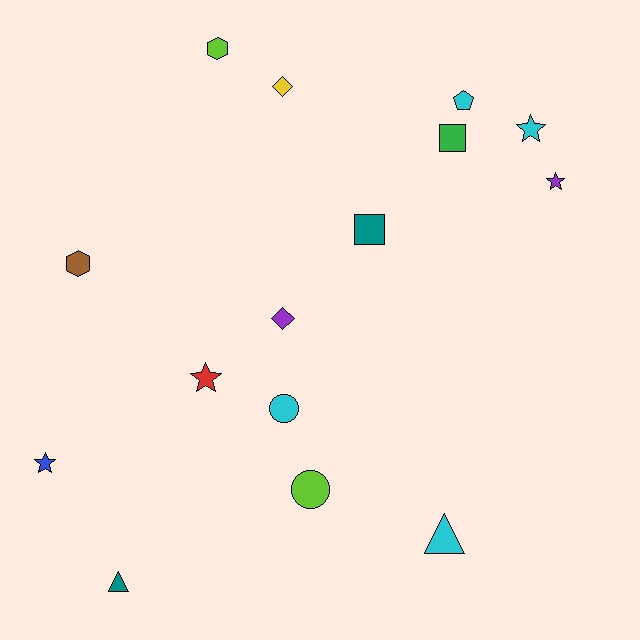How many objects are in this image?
There are 15 objects.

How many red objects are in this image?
There is 1 red object.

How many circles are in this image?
There are 2 circles.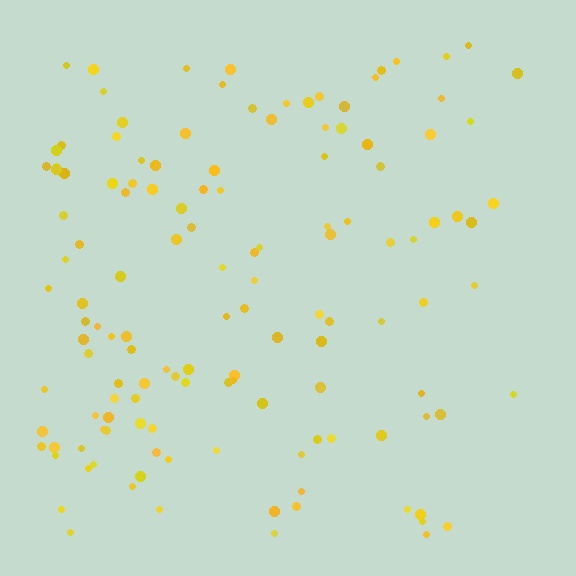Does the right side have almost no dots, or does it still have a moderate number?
Still a moderate number, just noticeably fewer than the left.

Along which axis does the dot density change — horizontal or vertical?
Horizontal.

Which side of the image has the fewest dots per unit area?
The right.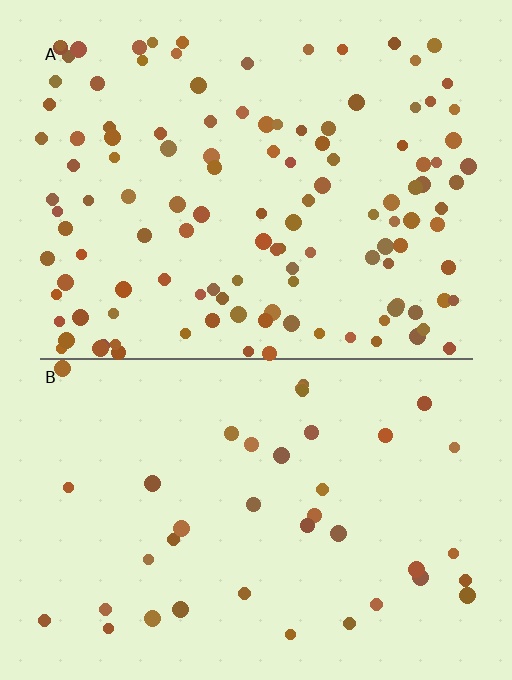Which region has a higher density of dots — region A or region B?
A (the top).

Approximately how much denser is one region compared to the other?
Approximately 3.1× — region A over region B.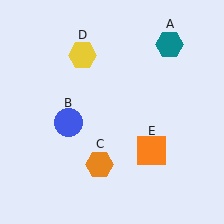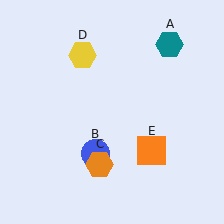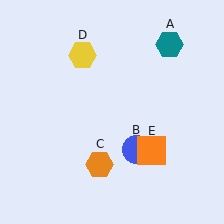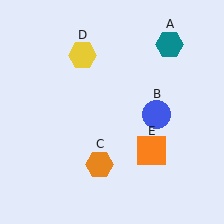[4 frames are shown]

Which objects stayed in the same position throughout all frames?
Teal hexagon (object A) and orange hexagon (object C) and yellow hexagon (object D) and orange square (object E) remained stationary.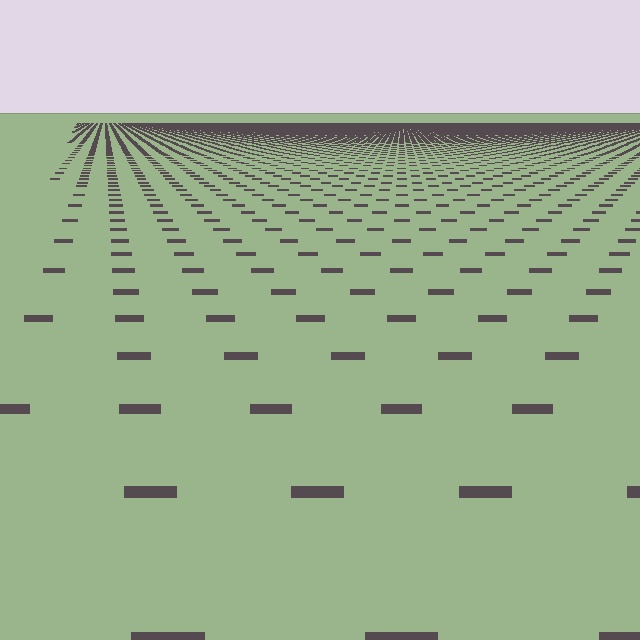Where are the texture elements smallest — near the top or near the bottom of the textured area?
Near the top.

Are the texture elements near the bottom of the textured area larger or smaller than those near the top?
Larger. Near the bottom, elements are closer to the viewer and appear at a bigger on-screen size.